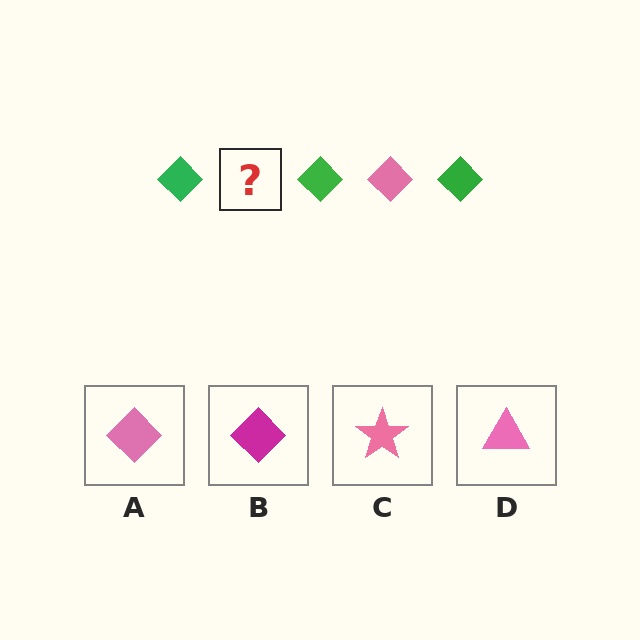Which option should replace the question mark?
Option A.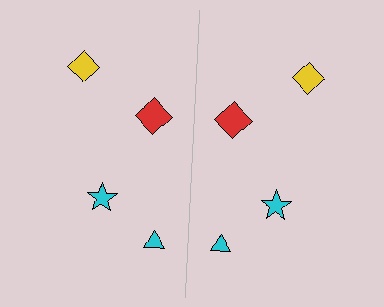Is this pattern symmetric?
Yes, this pattern has bilateral (reflection) symmetry.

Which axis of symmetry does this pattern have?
The pattern has a vertical axis of symmetry running through the center of the image.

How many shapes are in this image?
There are 8 shapes in this image.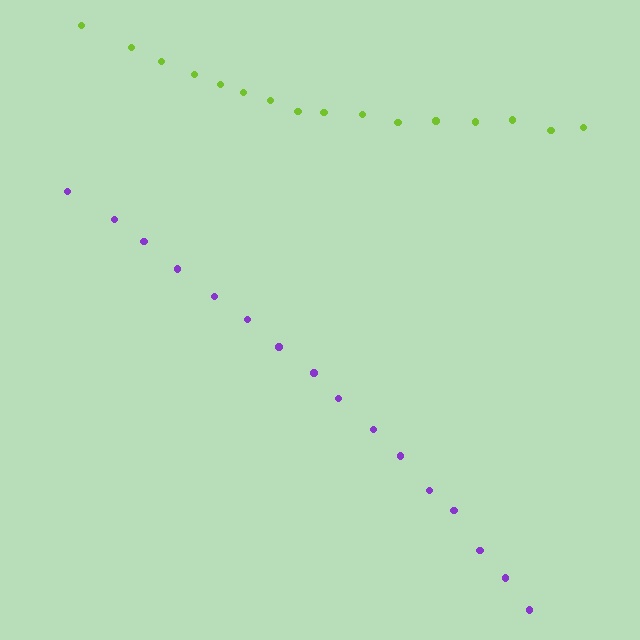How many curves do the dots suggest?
There are 2 distinct paths.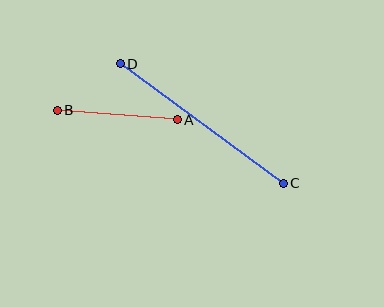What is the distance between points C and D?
The distance is approximately 202 pixels.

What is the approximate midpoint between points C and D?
The midpoint is at approximately (202, 123) pixels.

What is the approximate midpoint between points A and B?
The midpoint is at approximately (117, 115) pixels.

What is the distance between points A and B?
The distance is approximately 120 pixels.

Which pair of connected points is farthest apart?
Points C and D are farthest apart.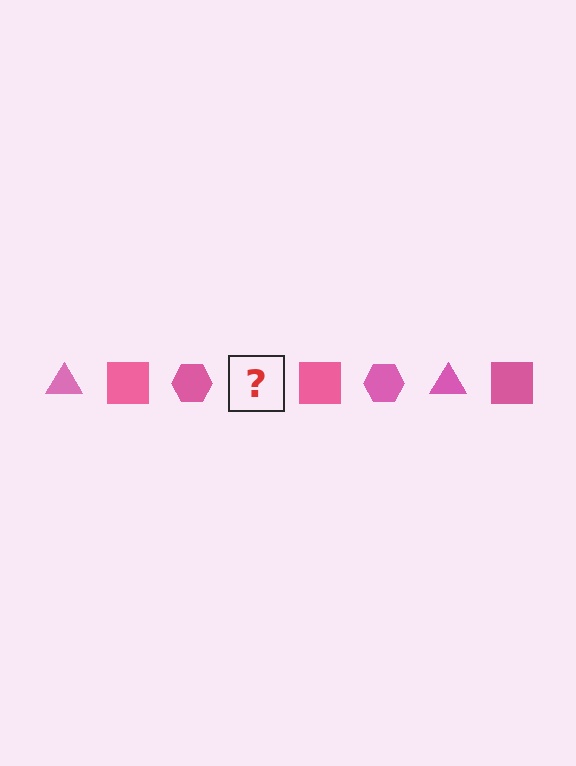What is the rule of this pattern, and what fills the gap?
The rule is that the pattern cycles through triangle, square, hexagon shapes in pink. The gap should be filled with a pink triangle.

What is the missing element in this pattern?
The missing element is a pink triangle.